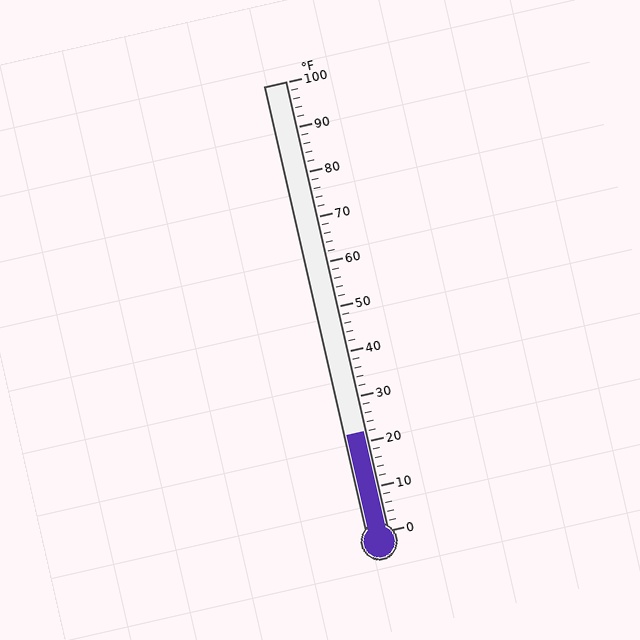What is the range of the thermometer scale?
The thermometer scale ranges from 0°F to 100°F.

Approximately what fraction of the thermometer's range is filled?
The thermometer is filled to approximately 20% of its range.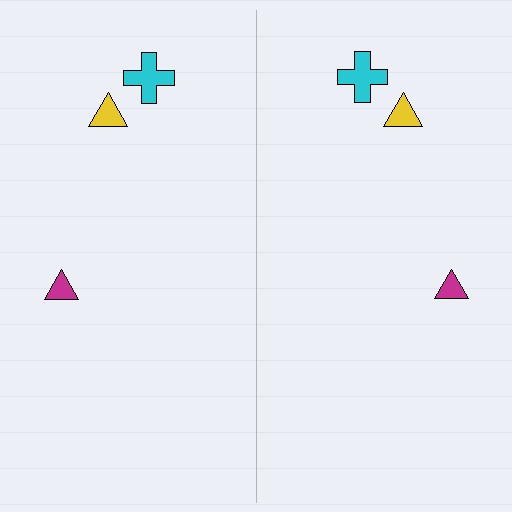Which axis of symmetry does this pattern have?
The pattern has a vertical axis of symmetry running through the center of the image.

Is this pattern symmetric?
Yes, this pattern has bilateral (reflection) symmetry.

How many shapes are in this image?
There are 6 shapes in this image.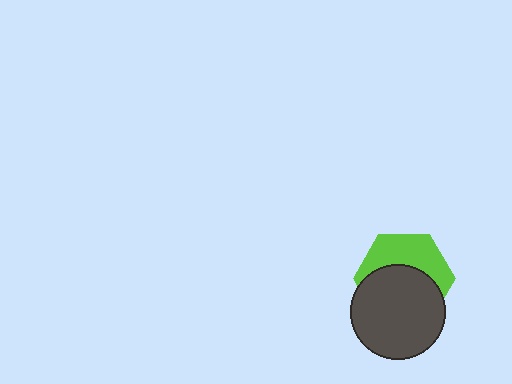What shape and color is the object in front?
The object in front is a dark gray circle.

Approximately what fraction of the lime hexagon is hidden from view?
Roughly 56% of the lime hexagon is hidden behind the dark gray circle.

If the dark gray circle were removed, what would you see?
You would see the complete lime hexagon.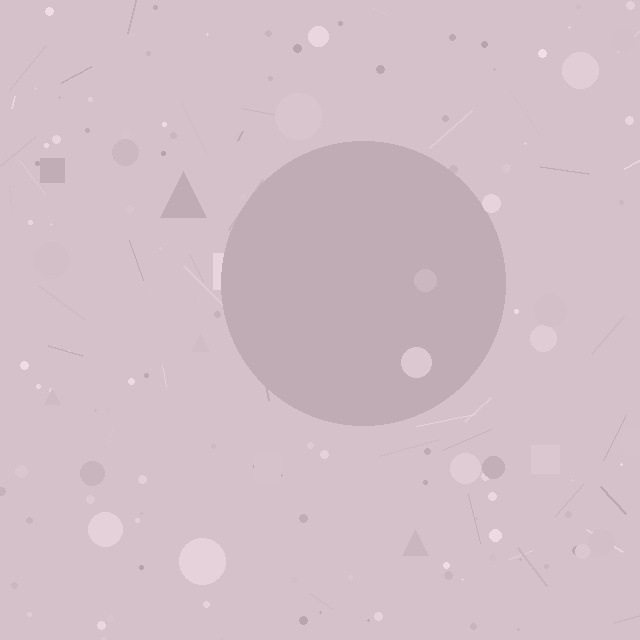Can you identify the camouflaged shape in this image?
The camouflaged shape is a circle.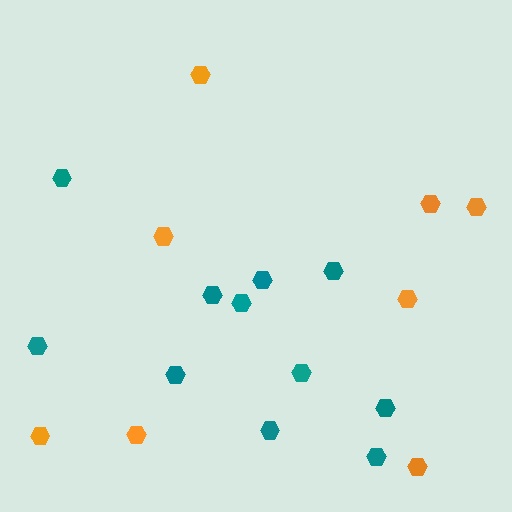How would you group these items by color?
There are 2 groups: one group of orange hexagons (8) and one group of teal hexagons (11).